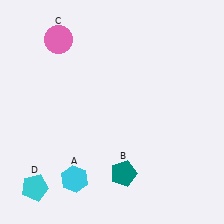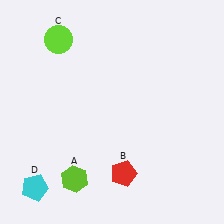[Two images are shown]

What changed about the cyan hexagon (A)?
In Image 1, A is cyan. In Image 2, it changed to lime.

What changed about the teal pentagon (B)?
In Image 1, B is teal. In Image 2, it changed to red.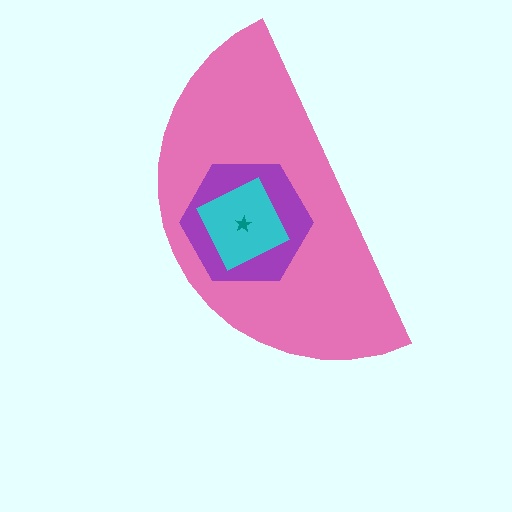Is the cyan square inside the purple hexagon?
Yes.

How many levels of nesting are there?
4.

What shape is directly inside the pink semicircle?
The purple hexagon.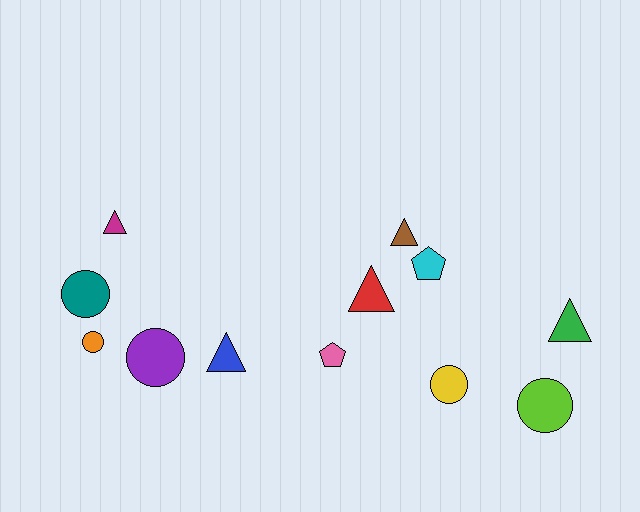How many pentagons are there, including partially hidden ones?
There are 2 pentagons.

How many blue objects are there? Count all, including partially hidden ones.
There is 1 blue object.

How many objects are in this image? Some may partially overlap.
There are 12 objects.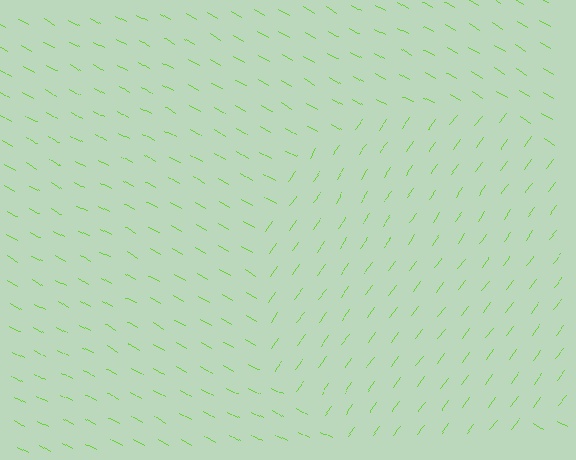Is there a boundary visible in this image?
Yes, there is a texture boundary formed by a change in line orientation.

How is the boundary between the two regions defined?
The boundary is defined purely by a change in line orientation (approximately 84 degrees difference). All lines are the same color and thickness.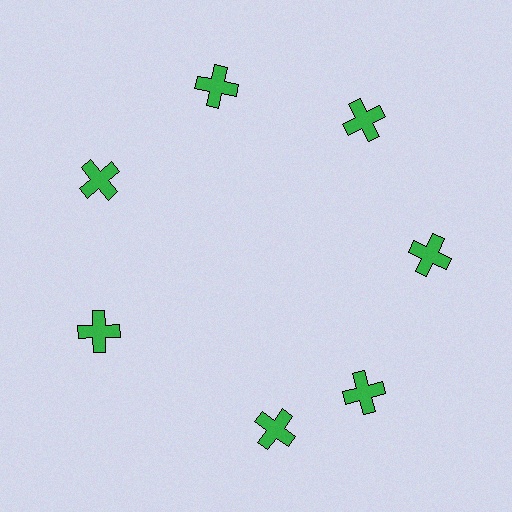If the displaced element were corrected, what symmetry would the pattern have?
It would have 7-fold rotational symmetry — the pattern would map onto itself every 51 degrees.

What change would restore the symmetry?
The symmetry would be restored by rotating it back into even spacing with its neighbors so that all 7 crosses sit at equal angles and equal distance from the center.